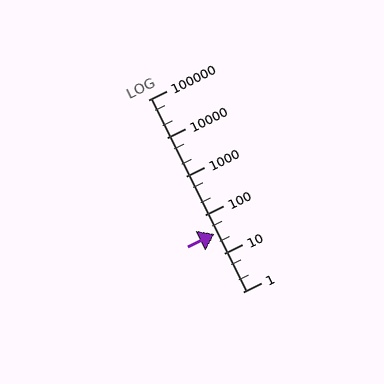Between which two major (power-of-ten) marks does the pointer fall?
The pointer is between 10 and 100.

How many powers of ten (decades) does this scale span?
The scale spans 5 decades, from 1 to 100000.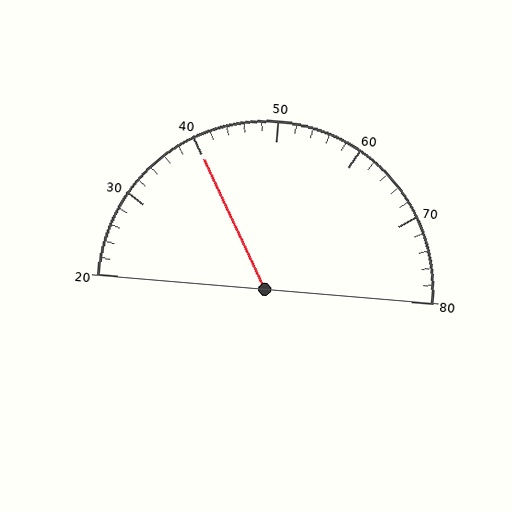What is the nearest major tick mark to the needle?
The nearest major tick mark is 40.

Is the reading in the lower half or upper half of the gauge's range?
The reading is in the lower half of the range (20 to 80).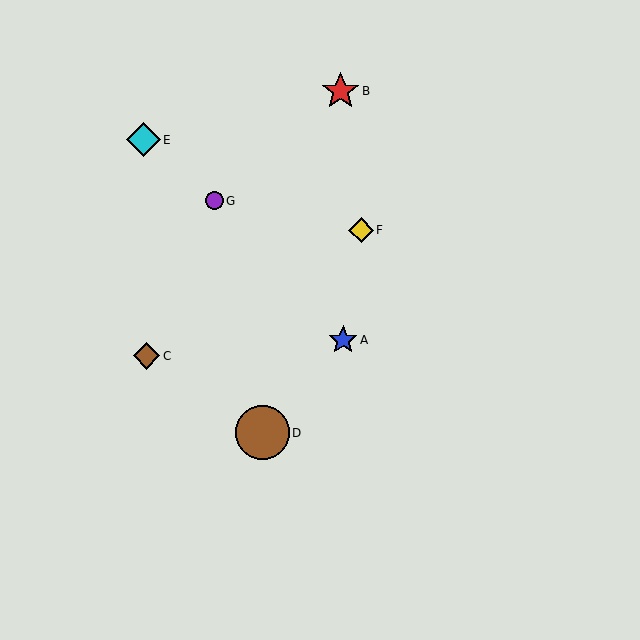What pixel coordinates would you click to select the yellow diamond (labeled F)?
Click at (361, 230) to select the yellow diamond F.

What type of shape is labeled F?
Shape F is a yellow diamond.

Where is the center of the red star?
The center of the red star is at (341, 91).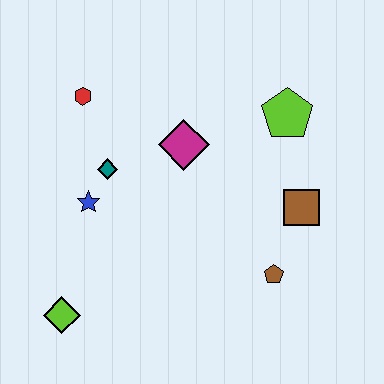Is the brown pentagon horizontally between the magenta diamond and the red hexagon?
No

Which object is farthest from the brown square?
The lime diamond is farthest from the brown square.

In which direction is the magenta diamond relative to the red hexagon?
The magenta diamond is to the right of the red hexagon.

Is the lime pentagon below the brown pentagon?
No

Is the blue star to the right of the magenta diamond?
No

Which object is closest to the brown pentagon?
The brown square is closest to the brown pentagon.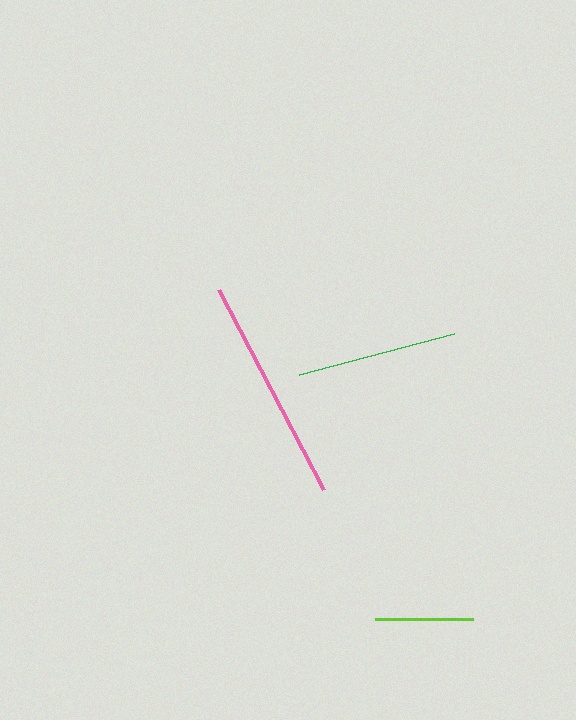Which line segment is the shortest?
The lime line is the shortest at approximately 97 pixels.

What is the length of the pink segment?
The pink segment is approximately 226 pixels long.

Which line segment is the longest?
The pink line is the longest at approximately 226 pixels.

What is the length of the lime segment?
The lime segment is approximately 97 pixels long.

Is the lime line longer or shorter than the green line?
The green line is longer than the lime line.